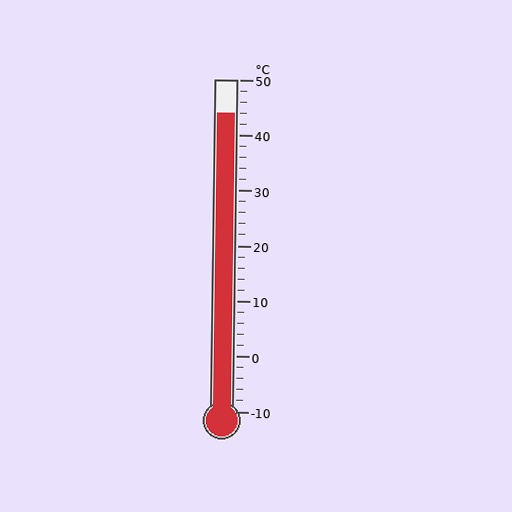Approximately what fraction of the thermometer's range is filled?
The thermometer is filled to approximately 90% of its range.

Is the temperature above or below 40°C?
The temperature is above 40°C.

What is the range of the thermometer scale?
The thermometer scale ranges from -10°C to 50°C.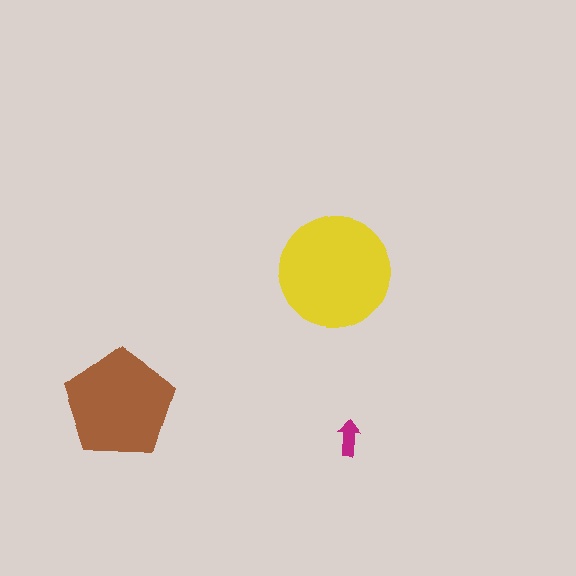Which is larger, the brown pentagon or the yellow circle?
The yellow circle.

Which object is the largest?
The yellow circle.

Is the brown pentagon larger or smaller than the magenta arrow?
Larger.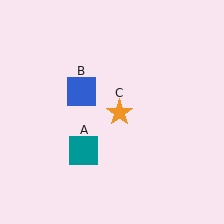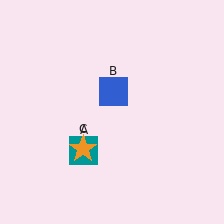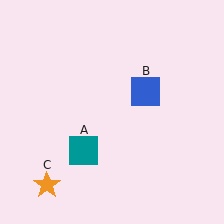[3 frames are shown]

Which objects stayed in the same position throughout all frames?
Teal square (object A) remained stationary.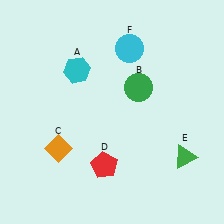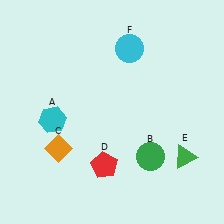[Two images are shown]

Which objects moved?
The objects that moved are: the cyan hexagon (A), the green circle (B).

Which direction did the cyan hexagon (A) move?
The cyan hexagon (A) moved down.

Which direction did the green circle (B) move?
The green circle (B) moved down.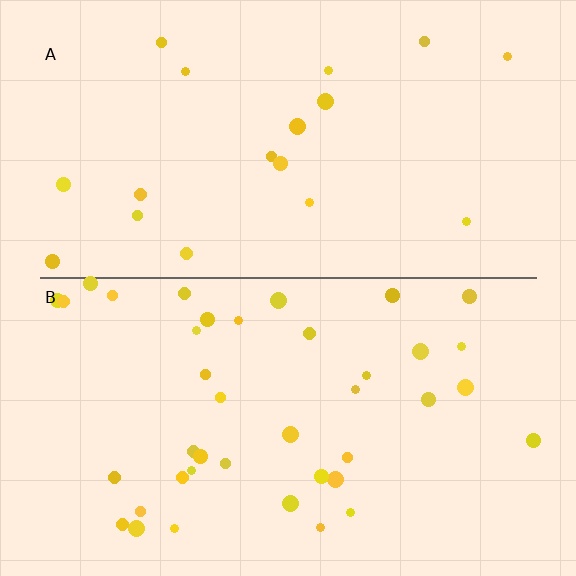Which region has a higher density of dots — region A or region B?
B (the bottom).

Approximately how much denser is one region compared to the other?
Approximately 2.2× — region B over region A.